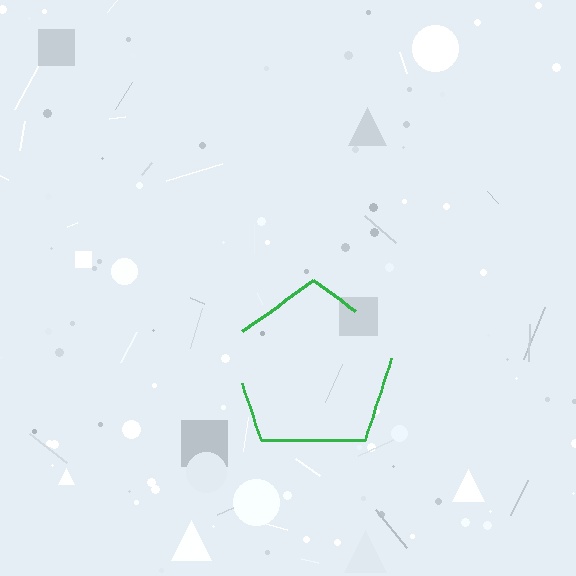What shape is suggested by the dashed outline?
The dashed outline suggests a pentagon.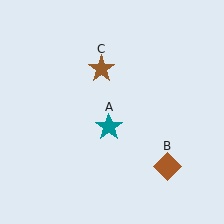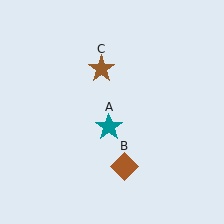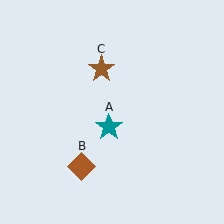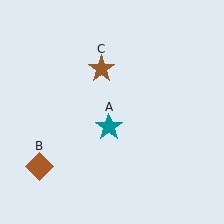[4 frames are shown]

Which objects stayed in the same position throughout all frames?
Teal star (object A) and brown star (object C) remained stationary.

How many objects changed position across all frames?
1 object changed position: brown diamond (object B).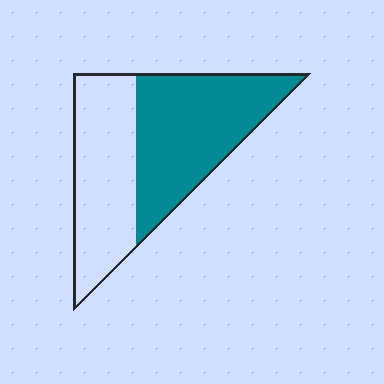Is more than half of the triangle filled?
Yes.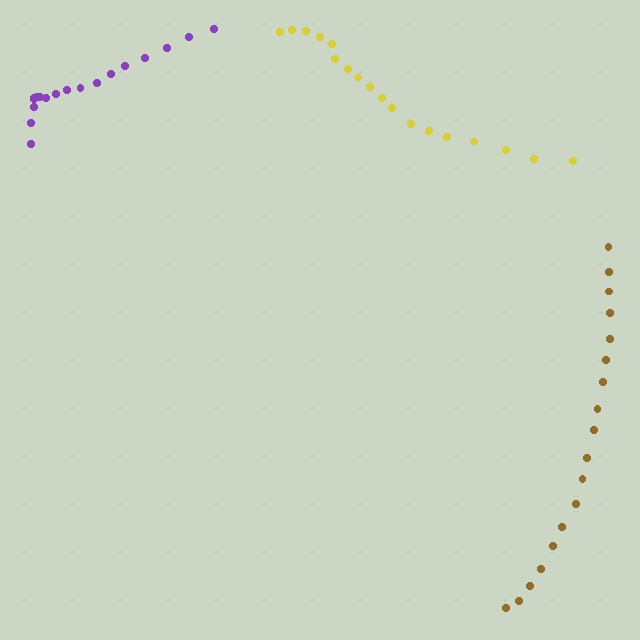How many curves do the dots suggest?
There are 3 distinct paths.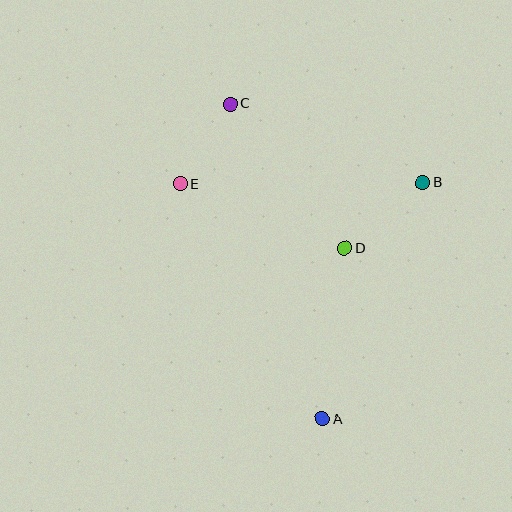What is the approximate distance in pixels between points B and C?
The distance between B and C is approximately 208 pixels.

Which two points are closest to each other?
Points C and E are closest to each other.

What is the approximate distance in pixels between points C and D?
The distance between C and D is approximately 184 pixels.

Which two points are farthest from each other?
Points A and C are farthest from each other.